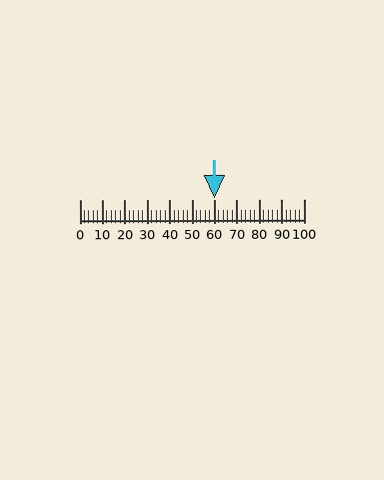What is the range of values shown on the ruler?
The ruler shows values from 0 to 100.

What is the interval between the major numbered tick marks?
The major tick marks are spaced 10 units apart.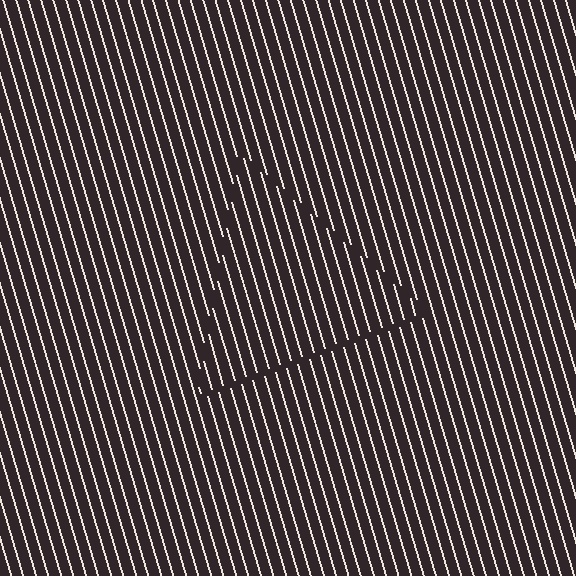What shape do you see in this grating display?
An illusory triangle. The interior of the shape contains the same grating, shifted by half a period — the contour is defined by the phase discontinuity where line-ends from the inner and outer gratings abut.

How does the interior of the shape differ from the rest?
The interior of the shape contains the same grating, shifted by half a period — the contour is defined by the phase discontinuity where line-ends from the inner and outer gratings abut.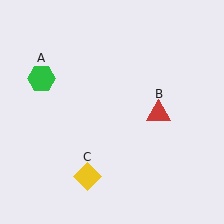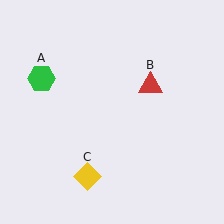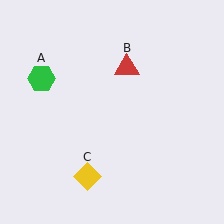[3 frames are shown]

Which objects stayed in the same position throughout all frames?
Green hexagon (object A) and yellow diamond (object C) remained stationary.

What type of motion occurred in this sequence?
The red triangle (object B) rotated counterclockwise around the center of the scene.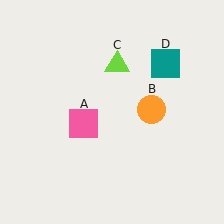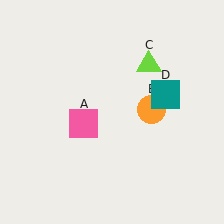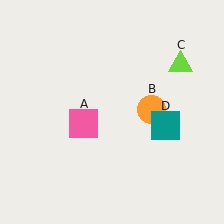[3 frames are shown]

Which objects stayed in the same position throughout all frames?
Pink square (object A) and orange circle (object B) remained stationary.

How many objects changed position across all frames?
2 objects changed position: lime triangle (object C), teal square (object D).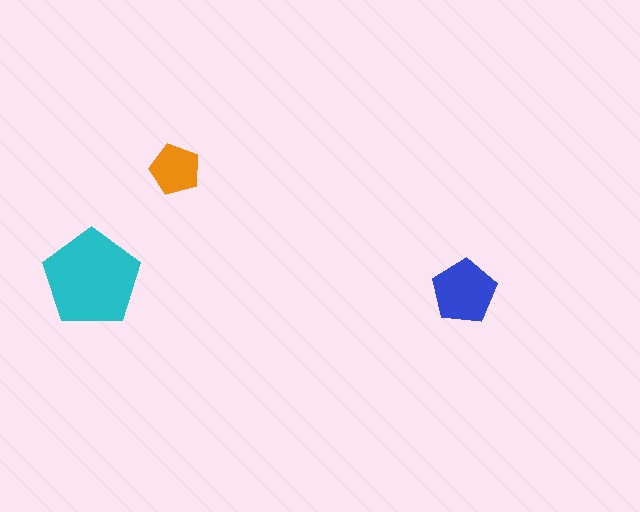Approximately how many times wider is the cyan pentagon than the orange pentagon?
About 2 times wider.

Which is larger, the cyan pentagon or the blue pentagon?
The cyan one.